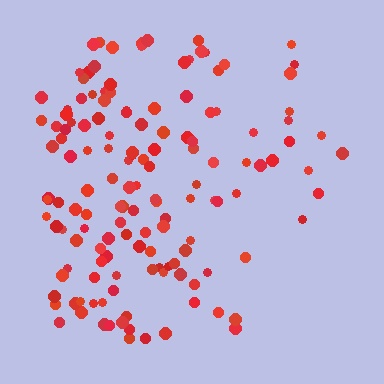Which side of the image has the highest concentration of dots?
The left.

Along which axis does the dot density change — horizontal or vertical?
Horizontal.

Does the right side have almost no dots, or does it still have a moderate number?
Still a moderate number, just noticeably fewer than the left.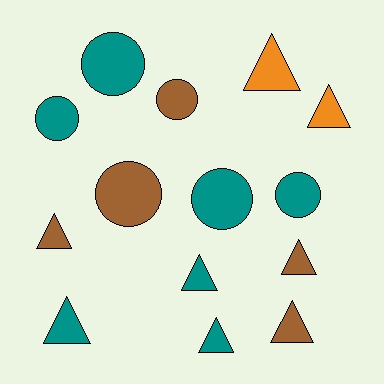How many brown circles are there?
There are 2 brown circles.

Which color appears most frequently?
Teal, with 7 objects.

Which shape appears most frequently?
Triangle, with 8 objects.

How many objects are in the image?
There are 14 objects.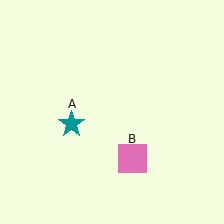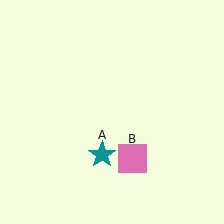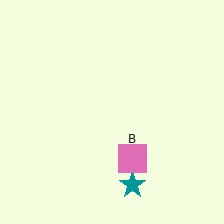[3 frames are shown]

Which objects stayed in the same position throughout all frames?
Pink square (object B) remained stationary.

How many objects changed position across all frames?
1 object changed position: teal star (object A).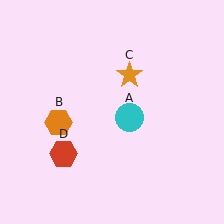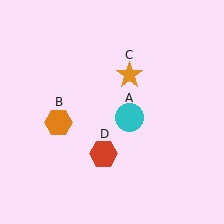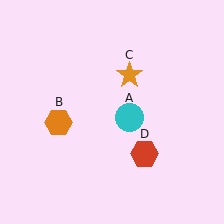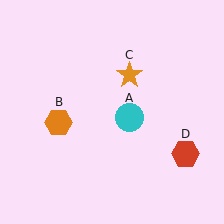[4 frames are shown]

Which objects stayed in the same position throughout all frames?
Cyan circle (object A) and orange hexagon (object B) and orange star (object C) remained stationary.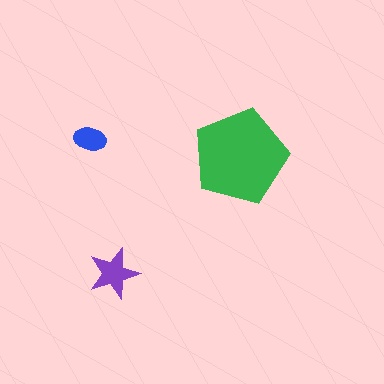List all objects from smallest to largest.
The blue ellipse, the purple star, the green pentagon.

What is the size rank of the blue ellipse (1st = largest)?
3rd.